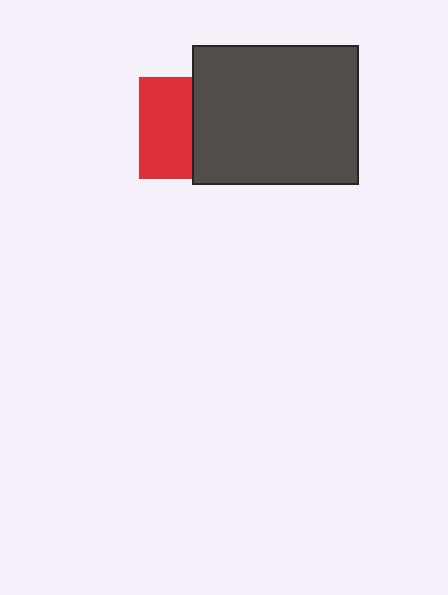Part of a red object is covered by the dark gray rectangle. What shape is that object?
It is a square.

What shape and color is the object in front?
The object in front is a dark gray rectangle.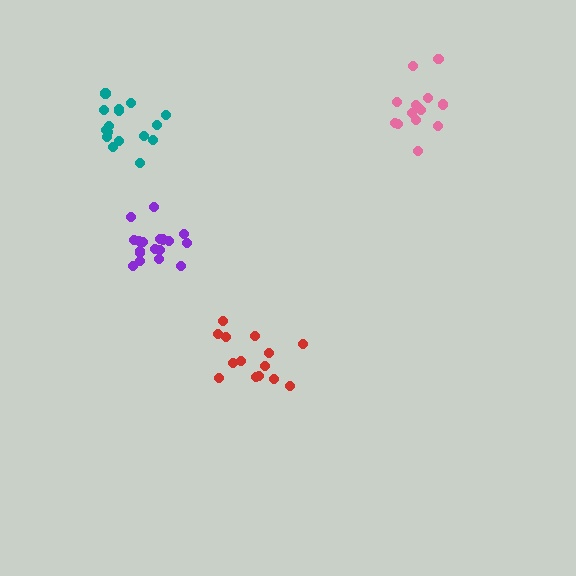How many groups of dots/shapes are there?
There are 4 groups.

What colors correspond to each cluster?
The clusters are colored: pink, red, purple, teal.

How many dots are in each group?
Group 1: 14 dots, Group 2: 14 dots, Group 3: 18 dots, Group 4: 16 dots (62 total).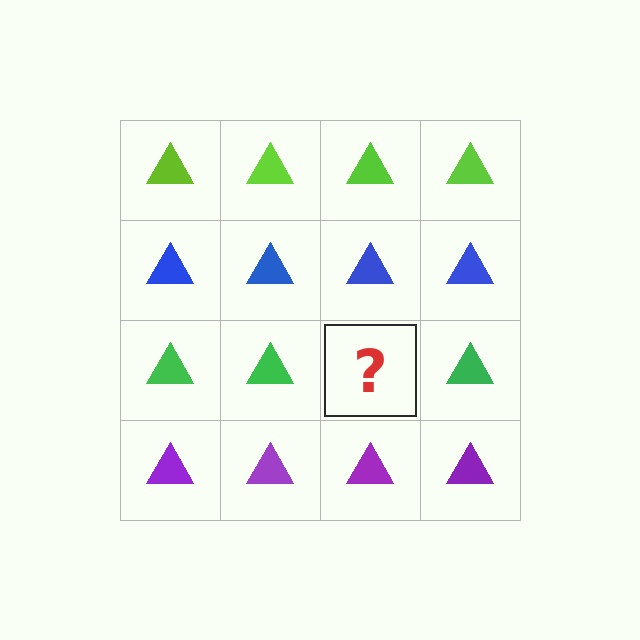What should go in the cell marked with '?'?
The missing cell should contain a green triangle.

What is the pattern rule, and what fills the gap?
The rule is that each row has a consistent color. The gap should be filled with a green triangle.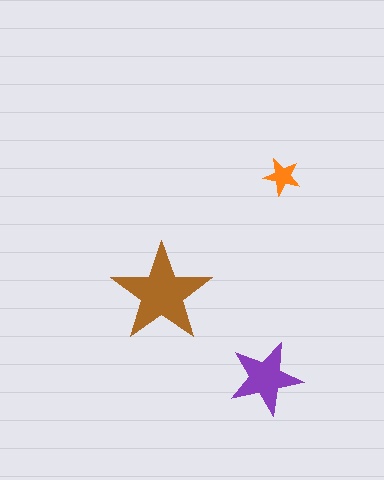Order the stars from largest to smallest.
the brown one, the purple one, the orange one.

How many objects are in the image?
There are 3 objects in the image.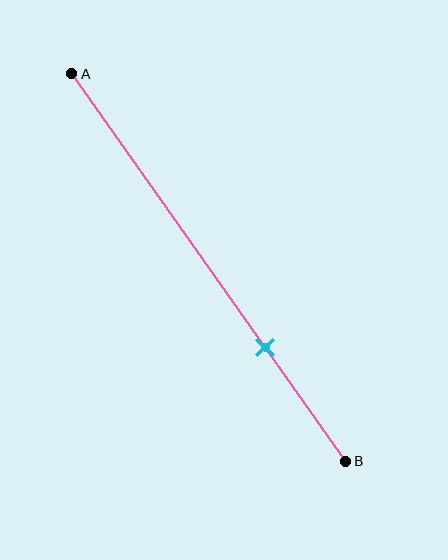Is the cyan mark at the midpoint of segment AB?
No, the mark is at about 70% from A, not at the 50% midpoint.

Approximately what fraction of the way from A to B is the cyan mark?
The cyan mark is approximately 70% of the way from A to B.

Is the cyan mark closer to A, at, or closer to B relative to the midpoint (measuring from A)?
The cyan mark is closer to point B than the midpoint of segment AB.